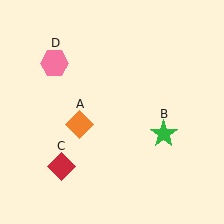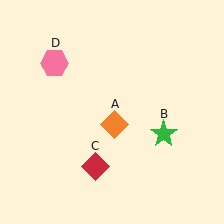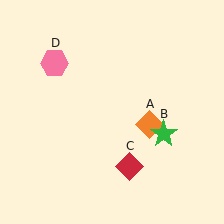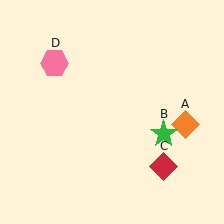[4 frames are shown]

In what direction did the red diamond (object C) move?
The red diamond (object C) moved right.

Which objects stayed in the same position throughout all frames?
Green star (object B) and pink hexagon (object D) remained stationary.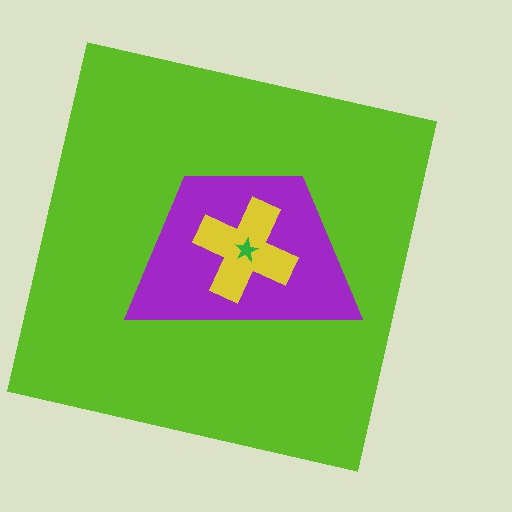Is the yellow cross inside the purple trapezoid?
Yes.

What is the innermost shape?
The green star.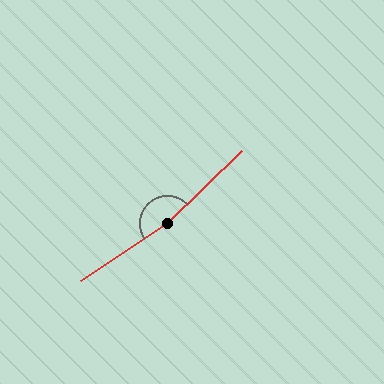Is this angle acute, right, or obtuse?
It is obtuse.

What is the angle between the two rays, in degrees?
Approximately 170 degrees.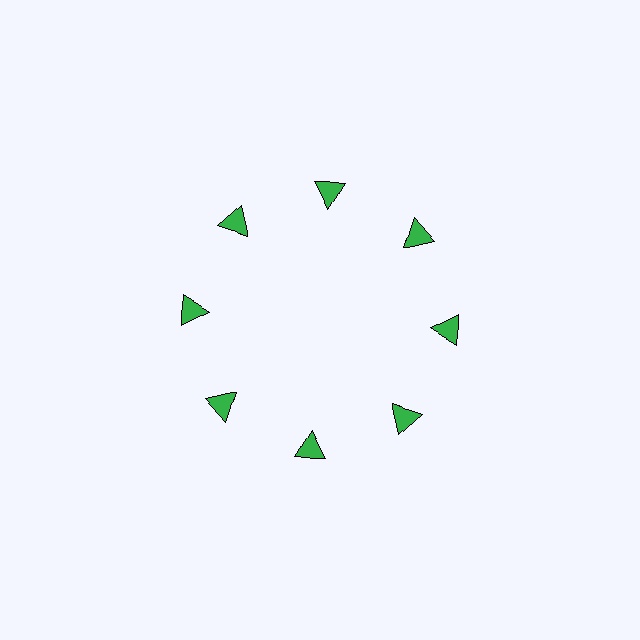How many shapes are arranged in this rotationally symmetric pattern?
There are 8 shapes, arranged in 8 groups of 1.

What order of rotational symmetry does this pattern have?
This pattern has 8-fold rotational symmetry.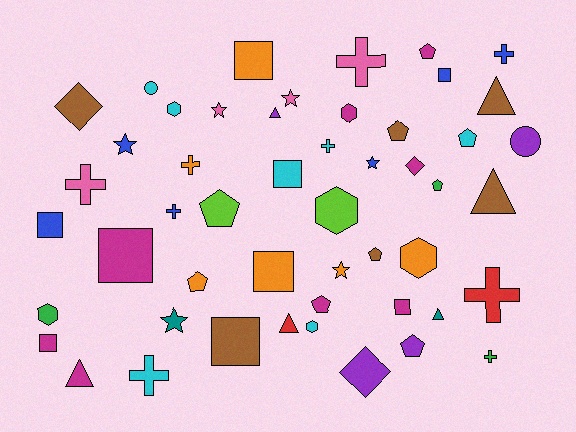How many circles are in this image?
There are 2 circles.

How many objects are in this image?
There are 50 objects.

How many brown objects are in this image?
There are 6 brown objects.